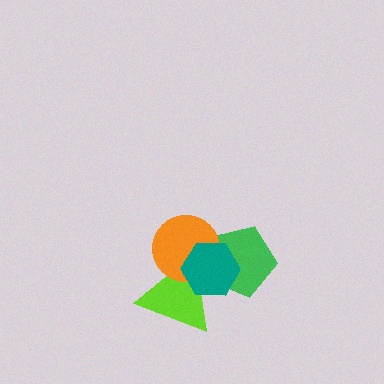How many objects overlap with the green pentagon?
3 objects overlap with the green pentagon.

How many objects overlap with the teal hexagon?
3 objects overlap with the teal hexagon.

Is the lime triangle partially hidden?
Yes, it is partially covered by another shape.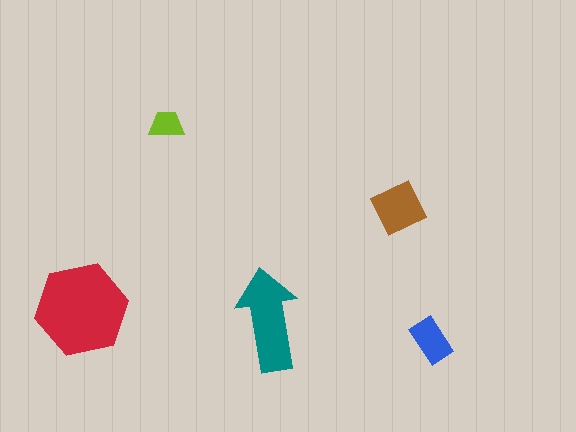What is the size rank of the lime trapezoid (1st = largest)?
5th.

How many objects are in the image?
There are 5 objects in the image.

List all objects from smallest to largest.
The lime trapezoid, the blue rectangle, the brown diamond, the teal arrow, the red hexagon.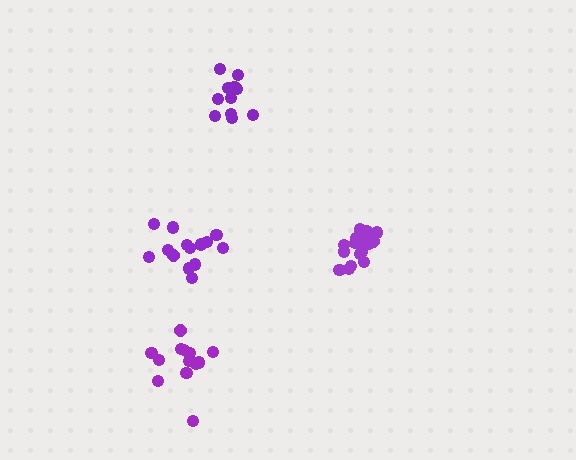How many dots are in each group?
Group 1: 14 dots, Group 2: 16 dots, Group 3: 11 dots, Group 4: 13 dots (54 total).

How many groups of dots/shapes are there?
There are 4 groups.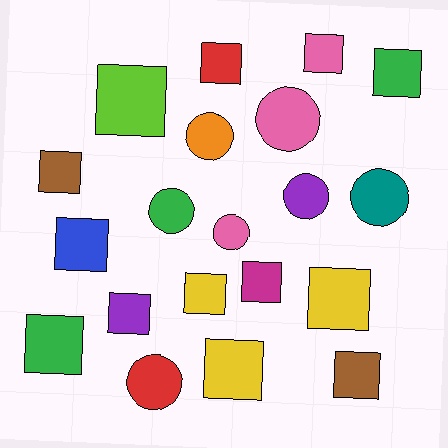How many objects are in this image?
There are 20 objects.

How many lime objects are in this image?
There is 1 lime object.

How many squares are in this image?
There are 13 squares.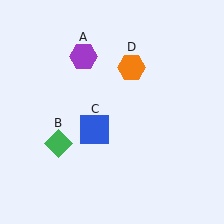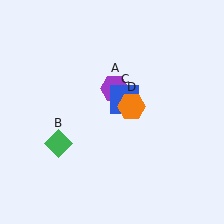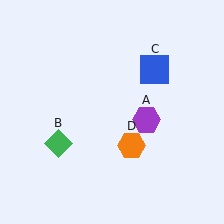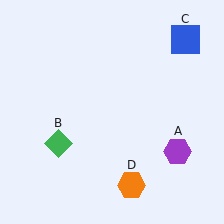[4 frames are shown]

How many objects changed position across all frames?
3 objects changed position: purple hexagon (object A), blue square (object C), orange hexagon (object D).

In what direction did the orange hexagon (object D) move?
The orange hexagon (object D) moved down.